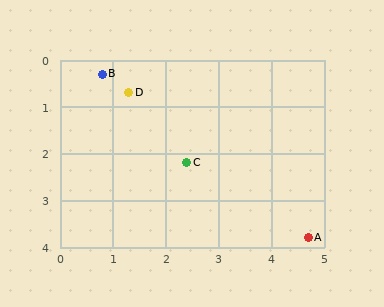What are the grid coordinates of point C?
Point C is at approximately (2.4, 2.2).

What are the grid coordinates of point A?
Point A is at approximately (4.7, 3.8).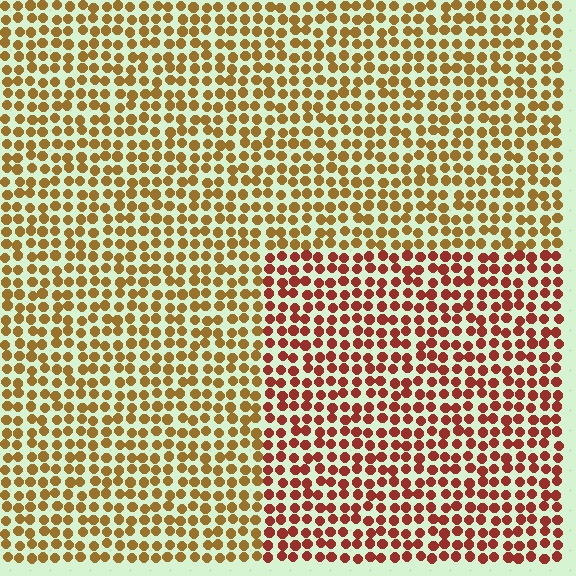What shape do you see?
I see a rectangle.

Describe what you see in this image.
The image is filled with small brown elements in a uniform arrangement. A rectangle-shaped region is visible where the elements are tinted to a slightly different hue, forming a subtle color boundary.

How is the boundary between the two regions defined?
The boundary is defined purely by a slight shift in hue (about 37 degrees). Spacing, size, and orientation are identical on both sides.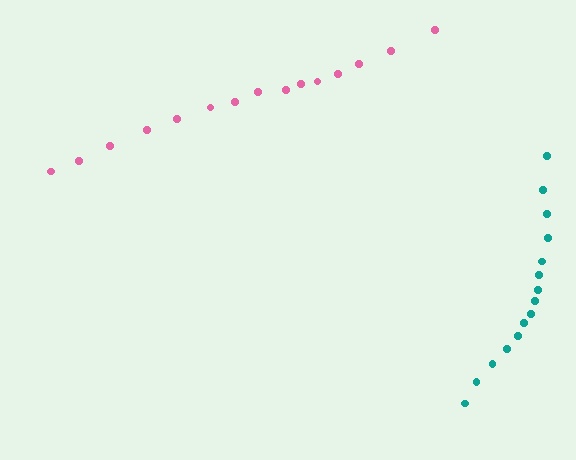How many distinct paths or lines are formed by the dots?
There are 2 distinct paths.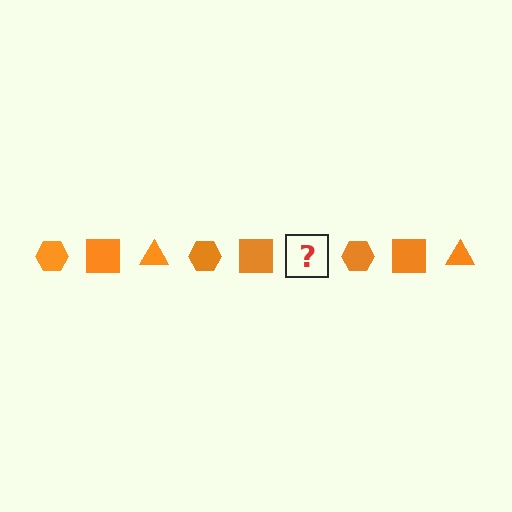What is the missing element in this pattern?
The missing element is an orange triangle.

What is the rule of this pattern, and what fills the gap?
The rule is that the pattern cycles through hexagon, square, triangle shapes in orange. The gap should be filled with an orange triangle.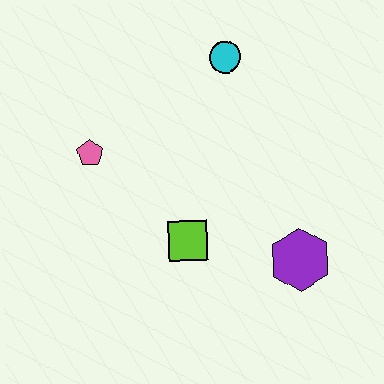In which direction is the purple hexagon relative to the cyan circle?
The purple hexagon is below the cyan circle.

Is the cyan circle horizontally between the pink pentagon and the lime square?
No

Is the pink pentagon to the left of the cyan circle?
Yes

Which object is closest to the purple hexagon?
The lime square is closest to the purple hexagon.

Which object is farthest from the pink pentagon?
The purple hexagon is farthest from the pink pentagon.